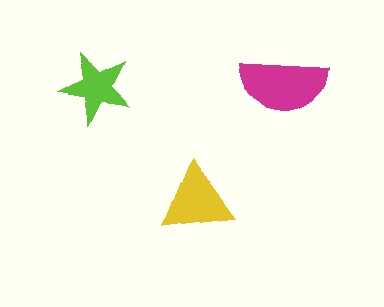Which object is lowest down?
The yellow triangle is bottommost.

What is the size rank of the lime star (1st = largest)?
3rd.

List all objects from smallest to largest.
The lime star, the yellow triangle, the magenta semicircle.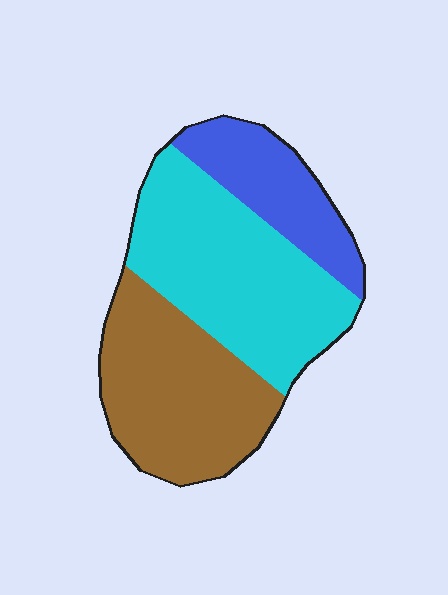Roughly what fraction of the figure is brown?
Brown takes up between a third and a half of the figure.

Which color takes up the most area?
Cyan, at roughly 45%.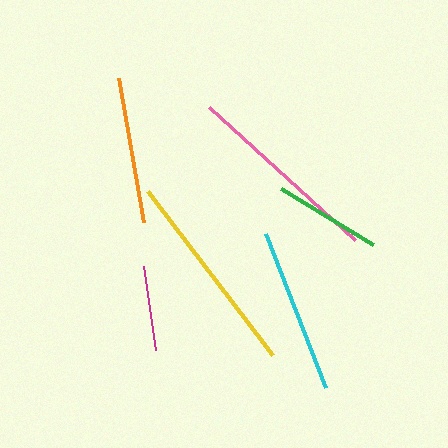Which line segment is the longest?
The yellow line is the longest at approximately 207 pixels.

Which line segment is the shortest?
The magenta line is the shortest at approximately 85 pixels.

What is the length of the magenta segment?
The magenta segment is approximately 85 pixels long.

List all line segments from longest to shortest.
From longest to shortest: yellow, pink, cyan, orange, green, magenta.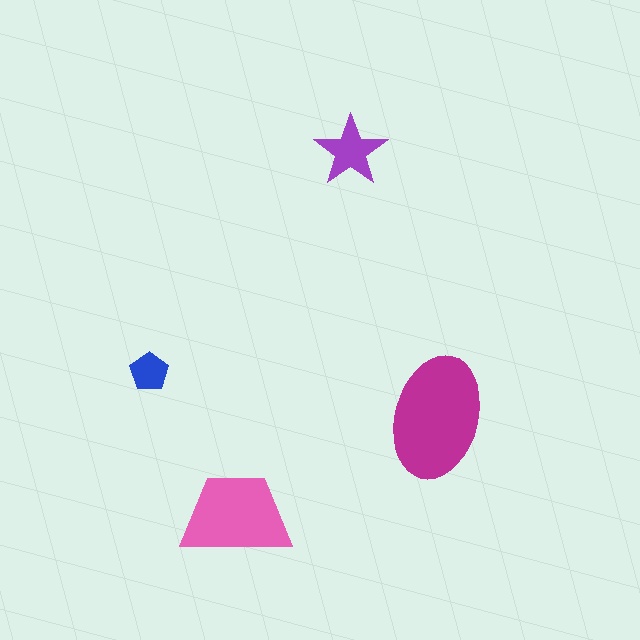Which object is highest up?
The purple star is topmost.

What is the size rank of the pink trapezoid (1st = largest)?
2nd.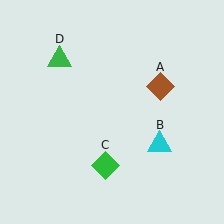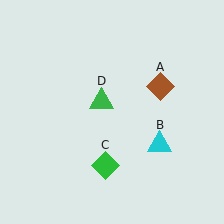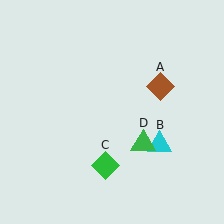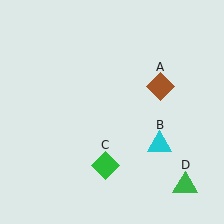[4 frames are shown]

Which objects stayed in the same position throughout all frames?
Brown diamond (object A) and cyan triangle (object B) and green diamond (object C) remained stationary.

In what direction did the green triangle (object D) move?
The green triangle (object D) moved down and to the right.